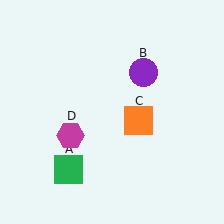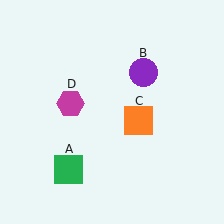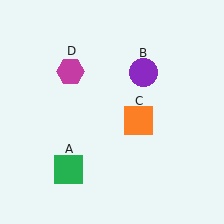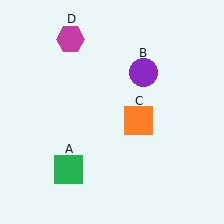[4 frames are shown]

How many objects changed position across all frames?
1 object changed position: magenta hexagon (object D).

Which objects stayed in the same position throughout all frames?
Green square (object A) and purple circle (object B) and orange square (object C) remained stationary.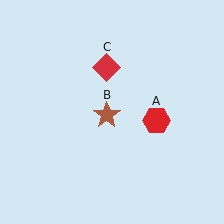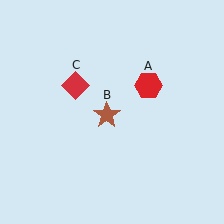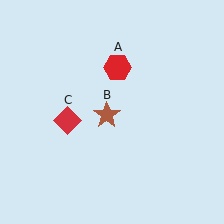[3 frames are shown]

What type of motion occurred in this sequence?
The red hexagon (object A), red diamond (object C) rotated counterclockwise around the center of the scene.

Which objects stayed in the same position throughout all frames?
Brown star (object B) remained stationary.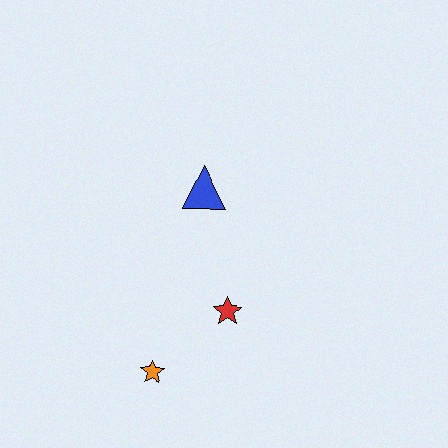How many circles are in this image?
There are no circles.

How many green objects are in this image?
There are no green objects.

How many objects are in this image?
There are 3 objects.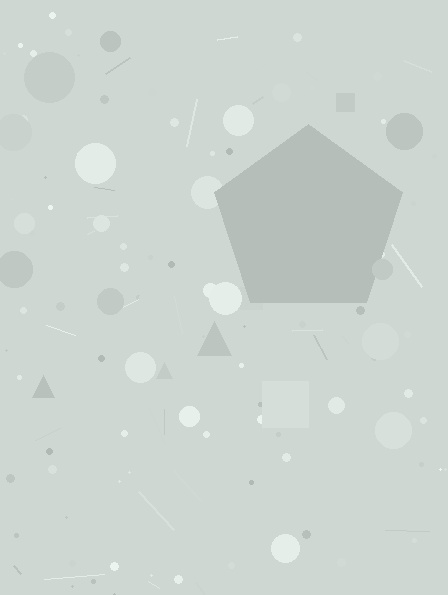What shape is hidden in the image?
A pentagon is hidden in the image.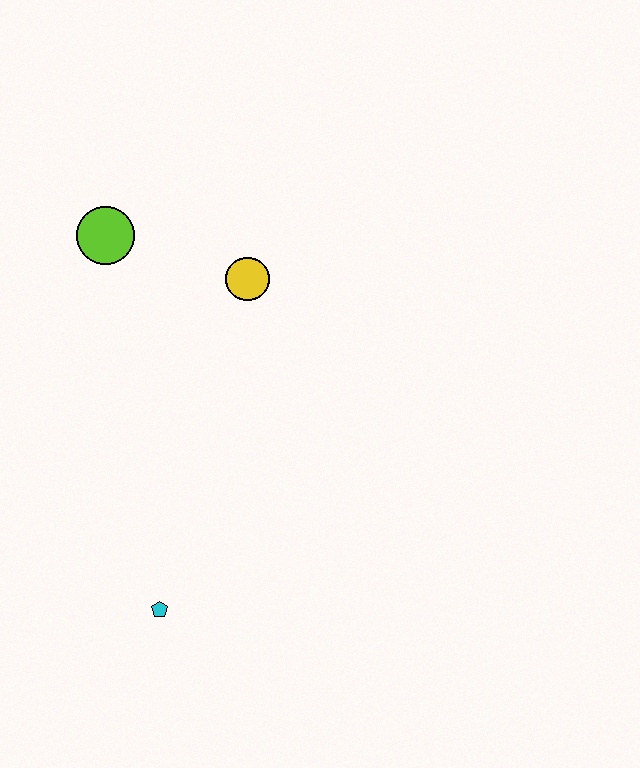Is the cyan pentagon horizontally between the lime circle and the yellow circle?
Yes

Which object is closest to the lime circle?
The yellow circle is closest to the lime circle.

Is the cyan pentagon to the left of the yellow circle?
Yes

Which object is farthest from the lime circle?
The cyan pentagon is farthest from the lime circle.